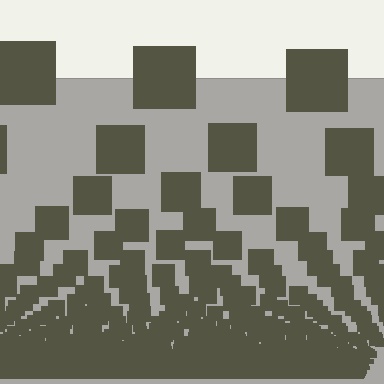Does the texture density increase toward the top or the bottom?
Density increases toward the bottom.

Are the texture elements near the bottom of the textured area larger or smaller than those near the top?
Smaller. The gradient is inverted — elements near the bottom are smaller and denser.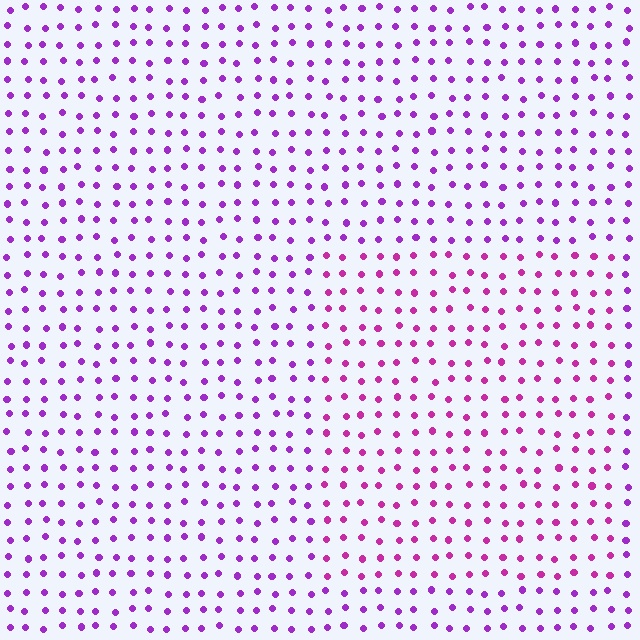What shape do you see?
I see a rectangle.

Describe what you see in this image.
The image is filled with small purple elements in a uniform arrangement. A rectangle-shaped region is visible where the elements are tinted to a slightly different hue, forming a subtle color boundary.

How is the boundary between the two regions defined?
The boundary is defined purely by a slight shift in hue (about 29 degrees). Spacing, size, and orientation are identical on both sides.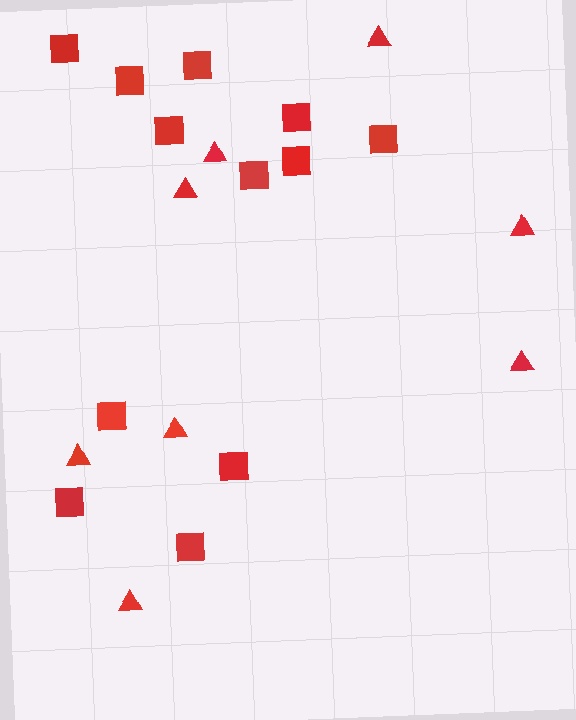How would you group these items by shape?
There are 2 groups: one group of triangles (8) and one group of squares (12).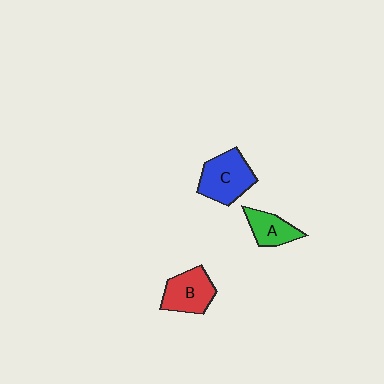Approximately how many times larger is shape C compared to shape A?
Approximately 1.6 times.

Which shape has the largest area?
Shape C (blue).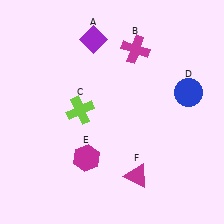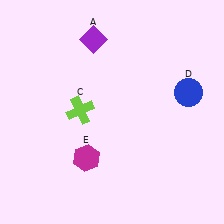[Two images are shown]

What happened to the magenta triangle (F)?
The magenta triangle (F) was removed in Image 2. It was in the bottom-right area of Image 1.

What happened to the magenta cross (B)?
The magenta cross (B) was removed in Image 2. It was in the top-right area of Image 1.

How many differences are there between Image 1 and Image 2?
There are 2 differences between the two images.